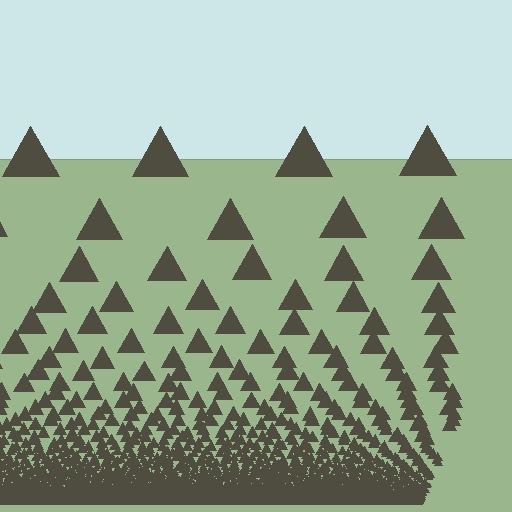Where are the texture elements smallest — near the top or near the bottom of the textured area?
Near the bottom.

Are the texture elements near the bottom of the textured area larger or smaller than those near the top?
Smaller. The gradient is inverted — elements near the bottom are smaller and denser.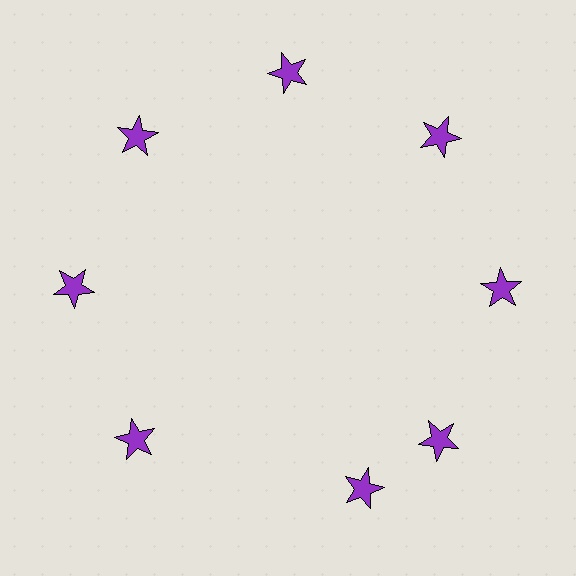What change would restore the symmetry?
The symmetry would be restored by rotating it back into even spacing with its neighbors so that all 8 stars sit at equal angles and equal distance from the center.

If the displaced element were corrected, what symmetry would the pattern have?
It would have 8-fold rotational symmetry — the pattern would map onto itself every 45 degrees.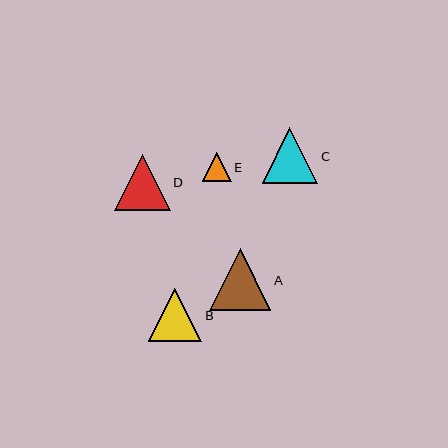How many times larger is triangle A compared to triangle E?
Triangle A is approximately 2.1 times the size of triangle E.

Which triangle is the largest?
Triangle A is the largest with a size of approximately 62 pixels.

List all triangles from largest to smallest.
From largest to smallest: A, D, C, B, E.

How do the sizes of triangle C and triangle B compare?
Triangle C and triangle B are approximately the same size.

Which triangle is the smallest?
Triangle E is the smallest with a size of approximately 29 pixels.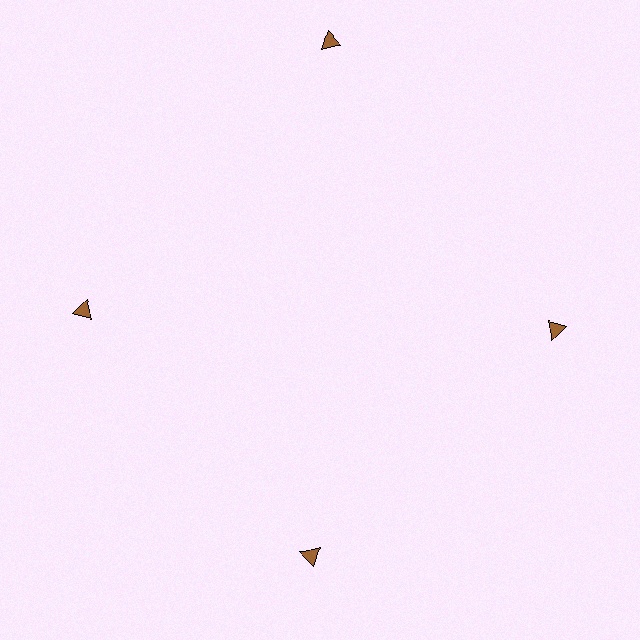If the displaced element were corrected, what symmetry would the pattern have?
It would have 4-fold rotational symmetry — the pattern would map onto itself every 90 degrees.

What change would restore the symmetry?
The symmetry would be restored by moving it inward, back onto the ring so that all 4 triangles sit at equal angles and equal distance from the center.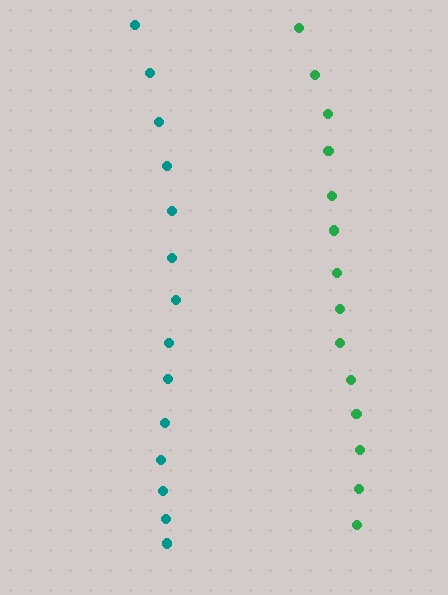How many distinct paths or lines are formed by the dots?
There are 2 distinct paths.